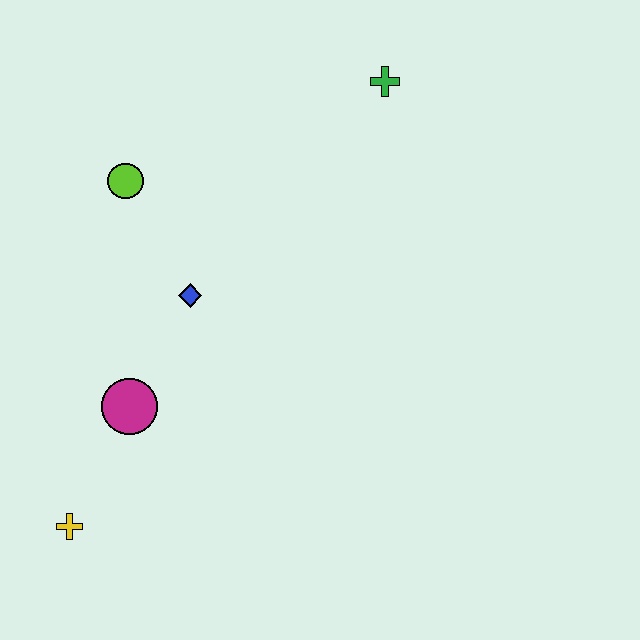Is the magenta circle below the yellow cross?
No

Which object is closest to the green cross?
The lime circle is closest to the green cross.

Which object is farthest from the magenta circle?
The green cross is farthest from the magenta circle.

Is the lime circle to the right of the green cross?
No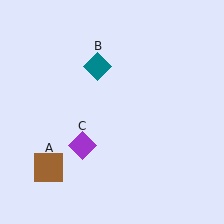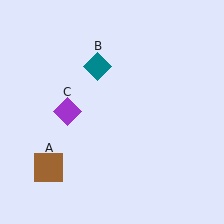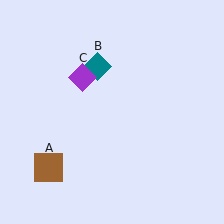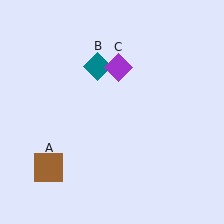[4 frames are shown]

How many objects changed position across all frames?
1 object changed position: purple diamond (object C).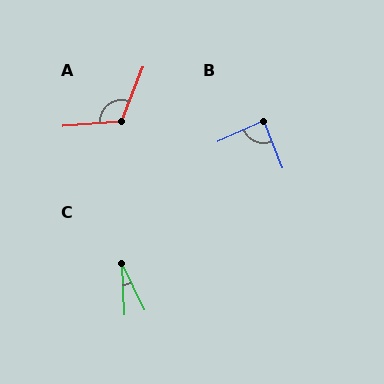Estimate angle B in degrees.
Approximately 88 degrees.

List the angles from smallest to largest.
C (24°), B (88°), A (116°).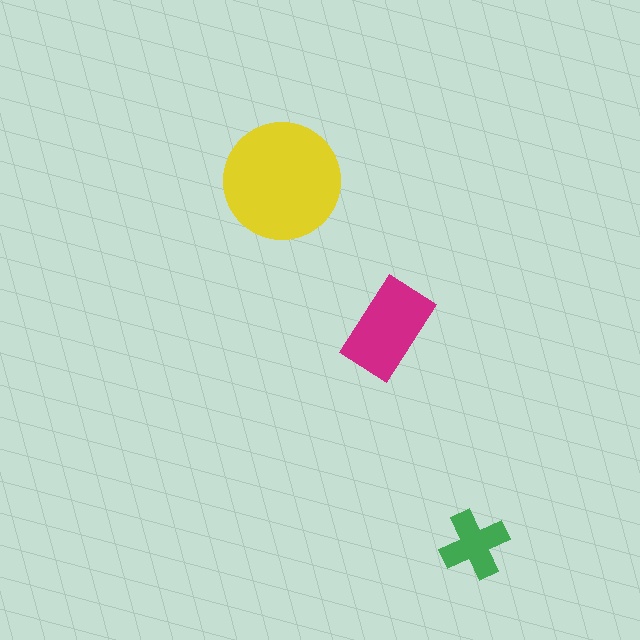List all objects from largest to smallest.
The yellow circle, the magenta rectangle, the green cross.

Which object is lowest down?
The green cross is bottommost.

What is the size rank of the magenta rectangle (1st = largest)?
2nd.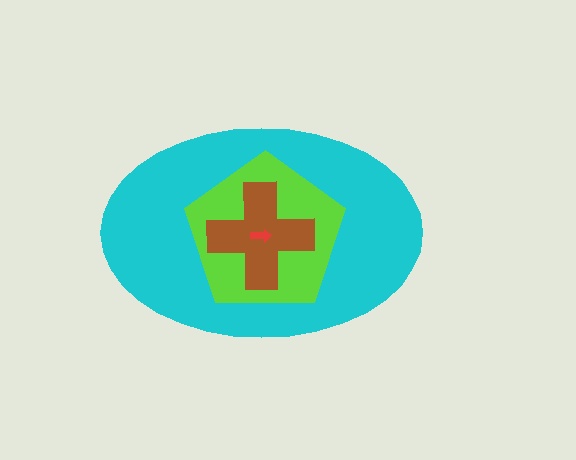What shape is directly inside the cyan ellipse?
The lime pentagon.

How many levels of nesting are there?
4.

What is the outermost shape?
The cyan ellipse.